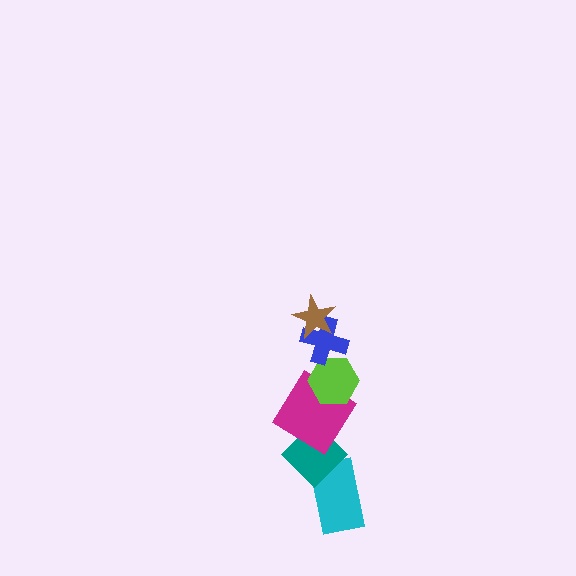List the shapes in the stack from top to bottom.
From top to bottom: the brown star, the blue cross, the lime hexagon, the magenta diamond, the teal diamond, the cyan rectangle.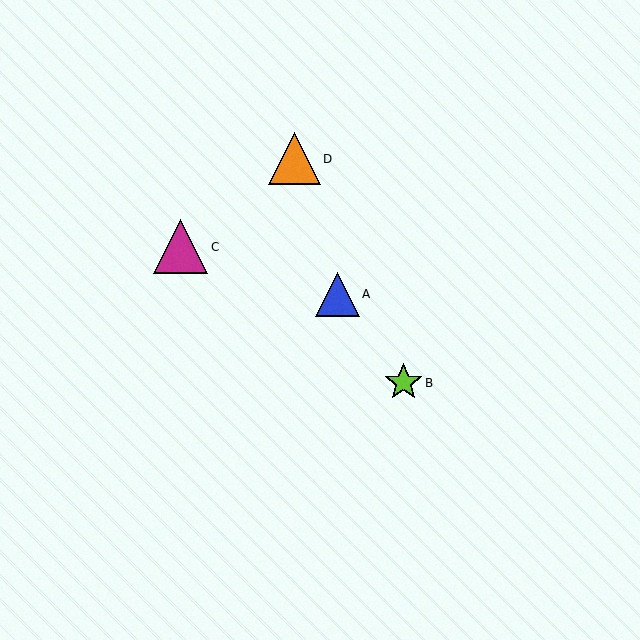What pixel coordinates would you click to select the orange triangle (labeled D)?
Click at (294, 159) to select the orange triangle D.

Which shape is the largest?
The magenta triangle (labeled C) is the largest.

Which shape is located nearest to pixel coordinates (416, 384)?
The lime star (labeled B) at (404, 383) is nearest to that location.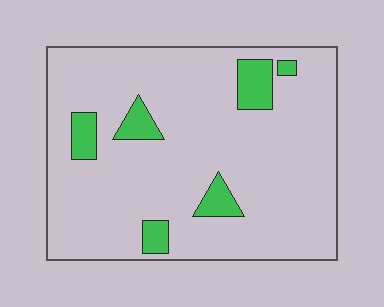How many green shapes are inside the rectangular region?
6.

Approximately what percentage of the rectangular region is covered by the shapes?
Approximately 10%.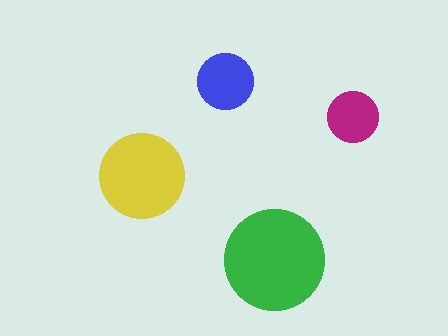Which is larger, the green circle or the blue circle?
The green one.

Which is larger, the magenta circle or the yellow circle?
The yellow one.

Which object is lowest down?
The green circle is bottommost.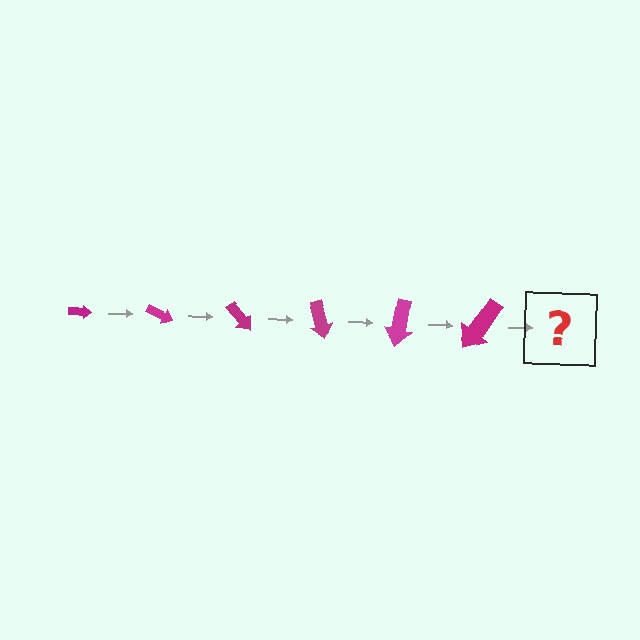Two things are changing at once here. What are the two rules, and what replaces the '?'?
The two rules are that the arrow grows larger each step and it rotates 25 degrees each step. The '?' should be an arrow, larger than the previous one and rotated 150 degrees from the start.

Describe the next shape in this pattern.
It should be an arrow, larger than the previous one and rotated 150 degrees from the start.